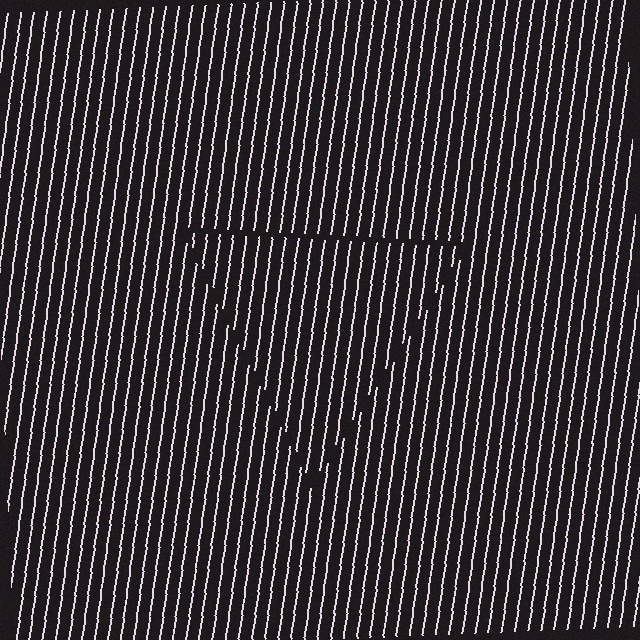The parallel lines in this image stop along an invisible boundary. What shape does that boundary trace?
An illusory triangle. The interior of the shape contains the same grating, shifted by half a period — the contour is defined by the phase discontinuity where line-ends from the inner and outer gratings abut.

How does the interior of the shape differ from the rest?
The interior of the shape contains the same grating, shifted by half a period — the contour is defined by the phase discontinuity where line-ends from the inner and outer gratings abut.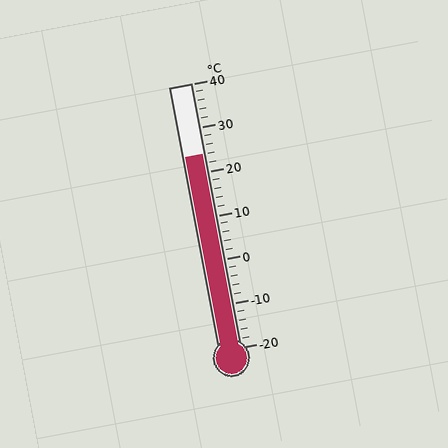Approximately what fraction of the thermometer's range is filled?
The thermometer is filled to approximately 75% of its range.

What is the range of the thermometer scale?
The thermometer scale ranges from -20°C to 40°C.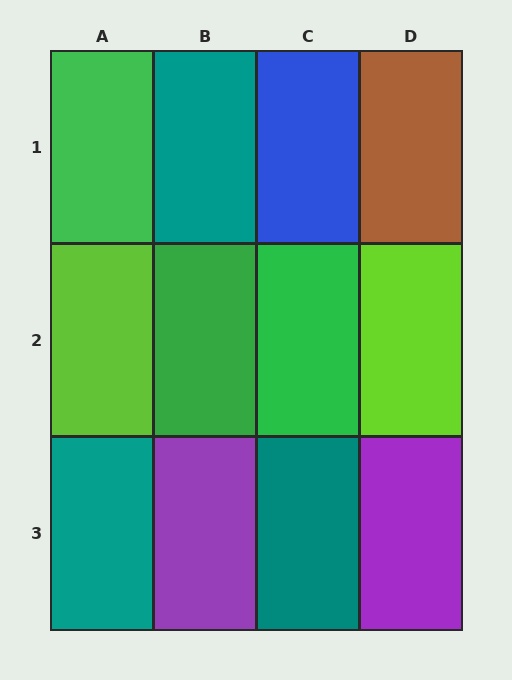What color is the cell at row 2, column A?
Lime.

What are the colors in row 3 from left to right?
Teal, purple, teal, purple.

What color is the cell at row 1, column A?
Green.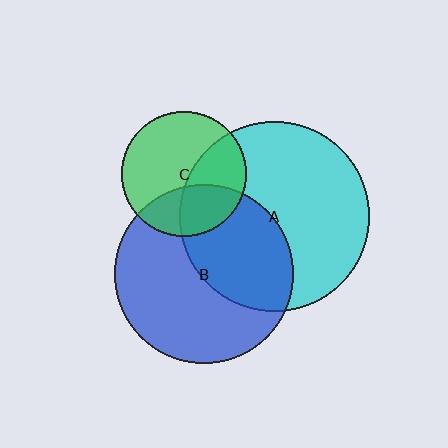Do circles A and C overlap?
Yes.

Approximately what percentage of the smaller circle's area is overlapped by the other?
Approximately 40%.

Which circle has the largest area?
Circle A (cyan).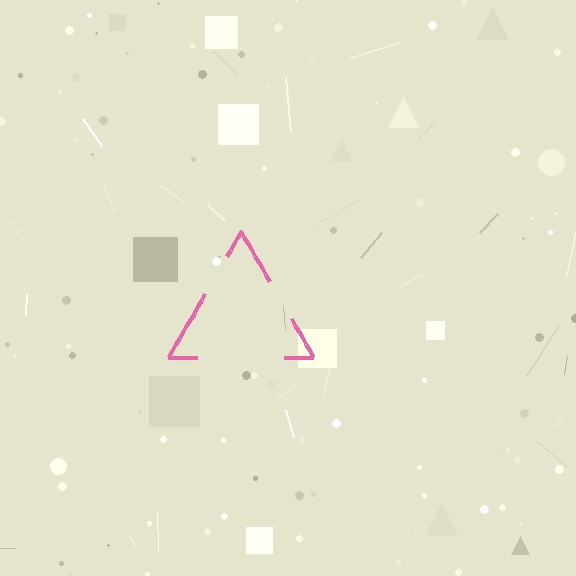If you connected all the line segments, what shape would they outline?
They would outline a triangle.